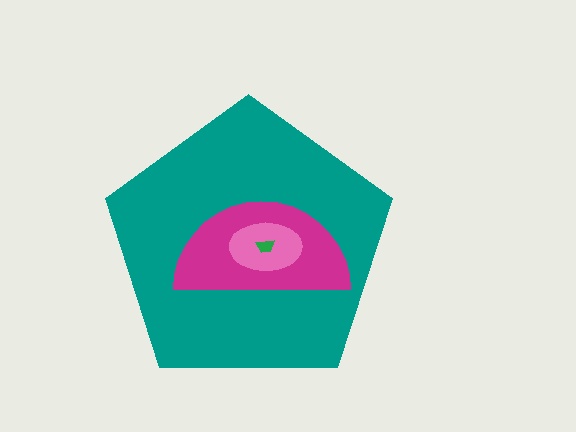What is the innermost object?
The green trapezoid.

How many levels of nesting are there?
4.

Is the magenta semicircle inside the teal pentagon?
Yes.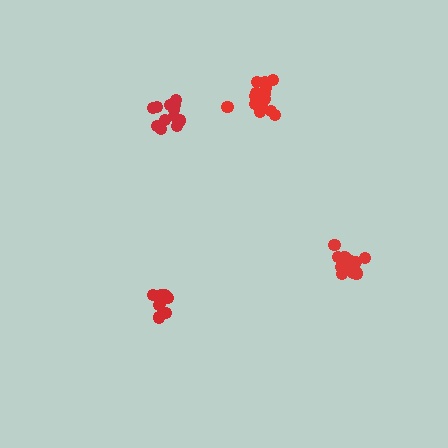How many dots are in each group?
Group 1: 16 dots, Group 2: 14 dots, Group 3: 17 dots, Group 4: 14 dots (61 total).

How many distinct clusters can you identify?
There are 4 distinct clusters.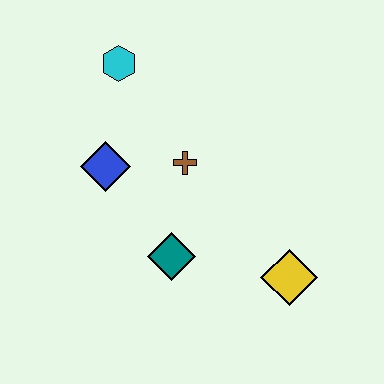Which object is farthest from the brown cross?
The yellow diamond is farthest from the brown cross.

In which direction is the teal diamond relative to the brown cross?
The teal diamond is below the brown cross.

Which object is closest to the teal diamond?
The brown cross is closest to the teal diamond.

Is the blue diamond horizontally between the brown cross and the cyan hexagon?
No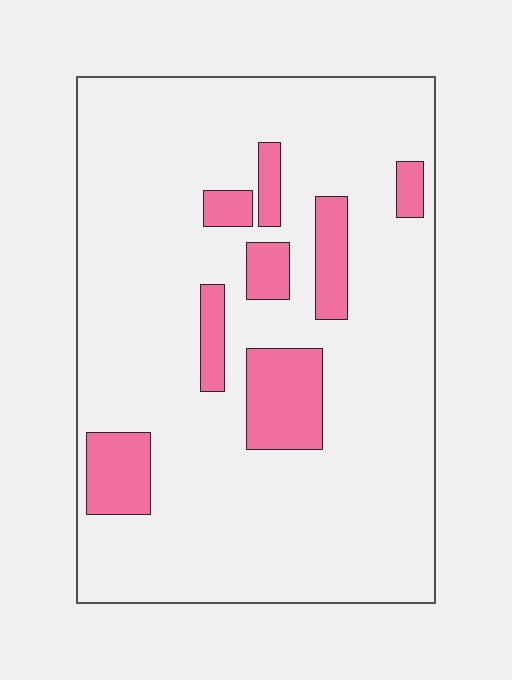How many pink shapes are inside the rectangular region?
8.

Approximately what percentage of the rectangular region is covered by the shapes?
Approximately 15%.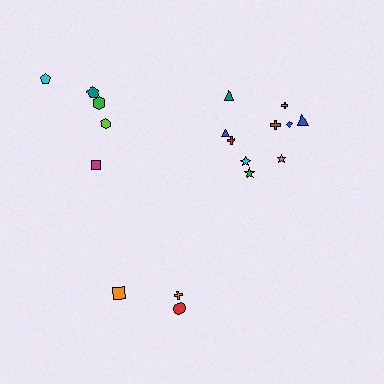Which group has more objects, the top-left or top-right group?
The top-right group.